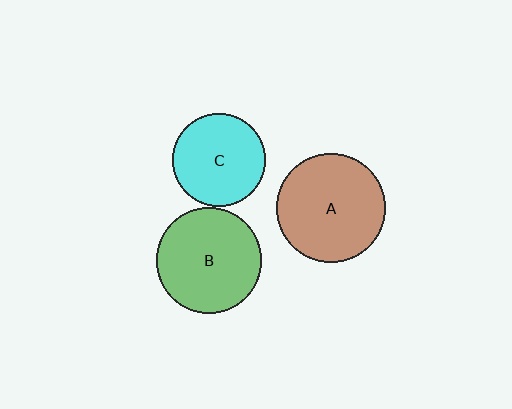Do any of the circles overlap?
No, none of the circles overlap.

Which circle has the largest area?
Circle A (brown).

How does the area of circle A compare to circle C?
Approximately 1.4 times.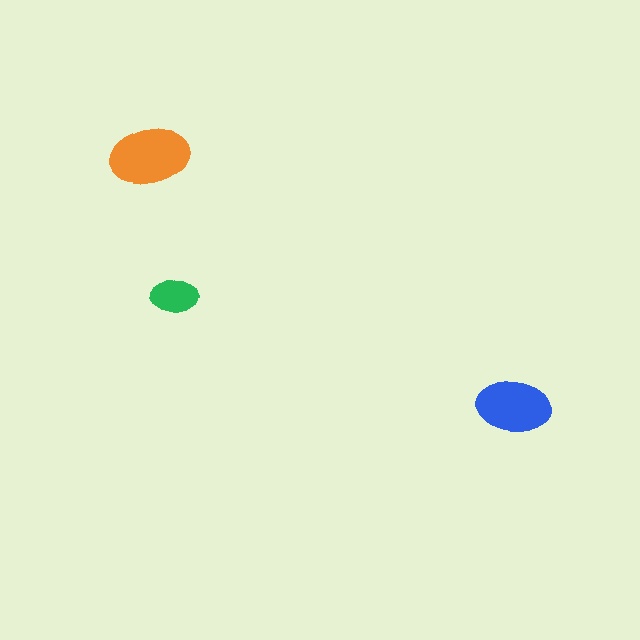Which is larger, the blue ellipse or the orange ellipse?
The orange one.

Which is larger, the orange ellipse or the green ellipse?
The orange one.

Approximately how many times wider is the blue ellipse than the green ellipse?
About 1.5 times wider.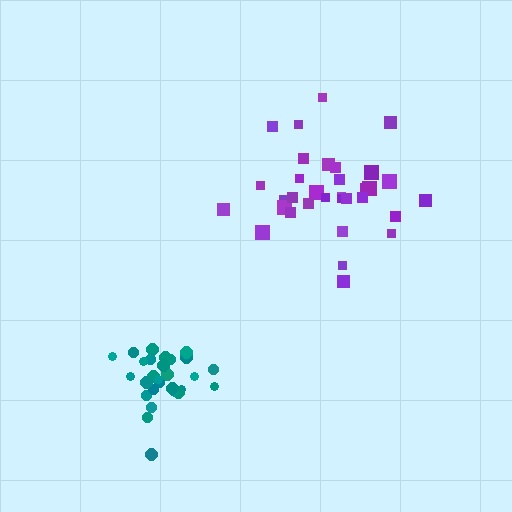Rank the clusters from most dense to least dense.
teal, purple.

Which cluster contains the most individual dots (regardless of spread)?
Purple (33).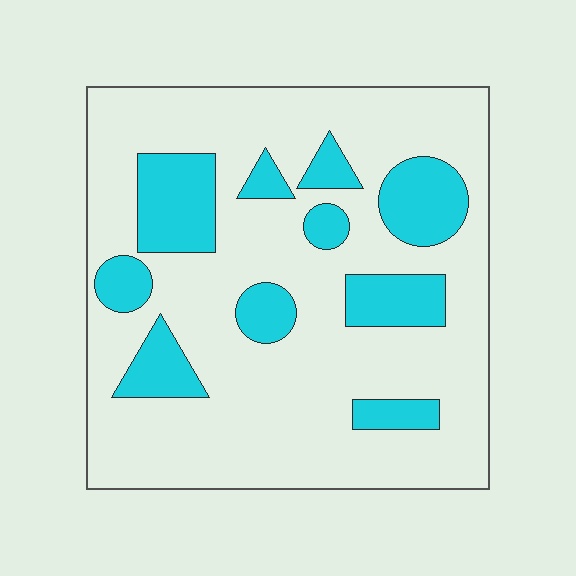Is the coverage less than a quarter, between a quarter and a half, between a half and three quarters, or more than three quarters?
Less than a quarter.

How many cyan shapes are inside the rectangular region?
10.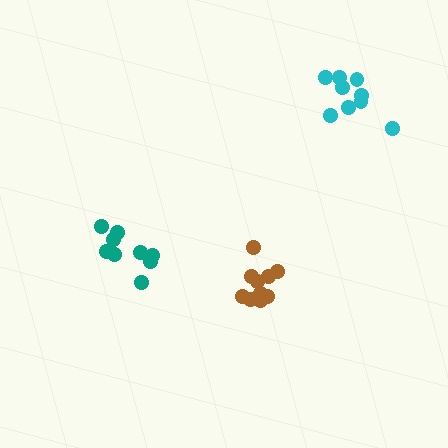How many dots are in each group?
Group 1: 9 dots, Group 2: 10 dots, Group 3: 9 dots (28 total).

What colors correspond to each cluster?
The clusters are colored: teal, brown, cyan.